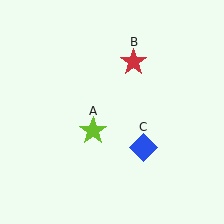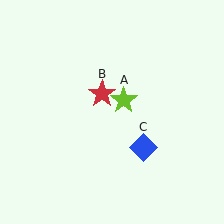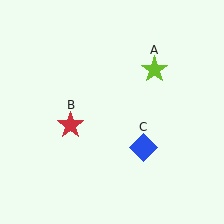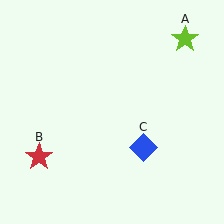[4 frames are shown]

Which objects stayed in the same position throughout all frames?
Blue diamond (object C) remained stationary.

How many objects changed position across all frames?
2 objects changed position: lime star (object A), red star (object B).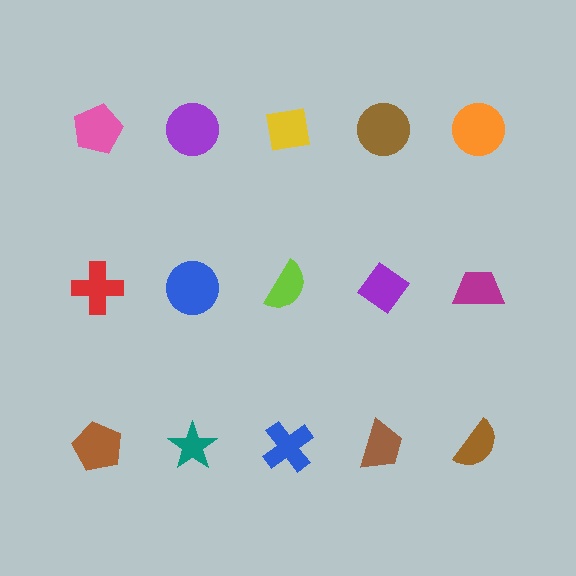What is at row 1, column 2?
A purple circle.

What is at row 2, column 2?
A blue circle.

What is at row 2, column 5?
A magenta trapezoid.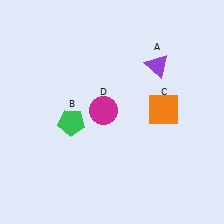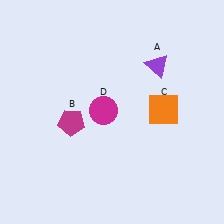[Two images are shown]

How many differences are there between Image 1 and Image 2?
There is 1 difference between the two images.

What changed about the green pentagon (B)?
In Image 1, B is green. In Image 2, it changed to magenta.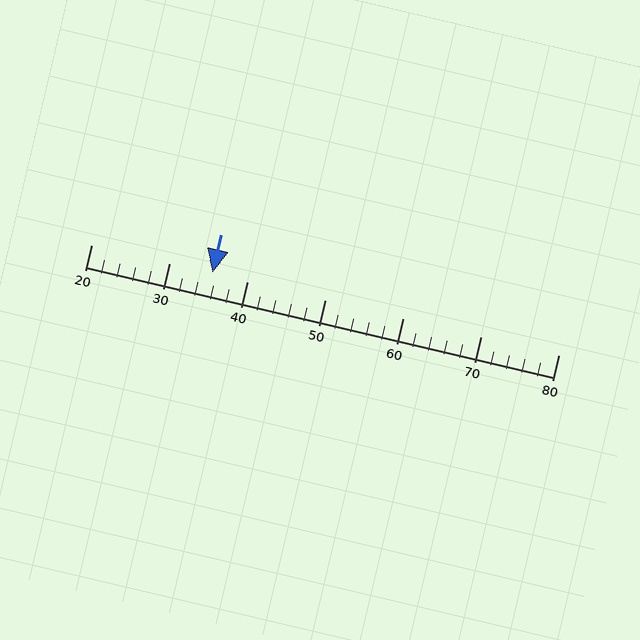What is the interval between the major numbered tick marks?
The major tick marks are spaced 10 units apart.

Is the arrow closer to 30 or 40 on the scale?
The arrow is closer to 40.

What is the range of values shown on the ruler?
The ruler shows values from 20 to 80.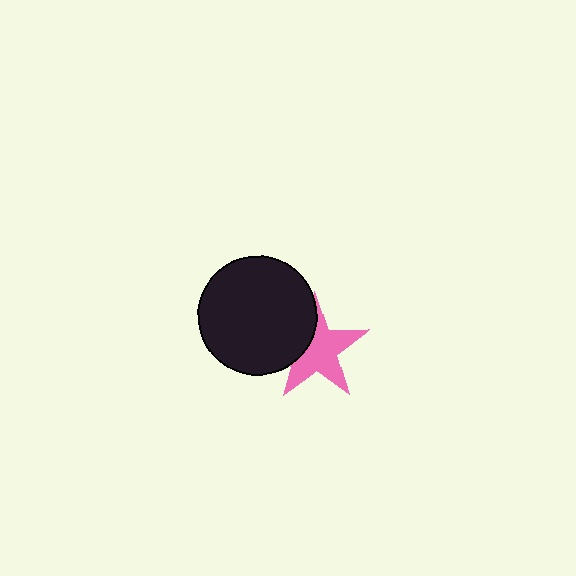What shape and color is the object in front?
The object in front is a black circle.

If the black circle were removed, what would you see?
You would see the complete pink star.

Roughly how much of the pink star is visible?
Most of it is visible (roughly 69%).